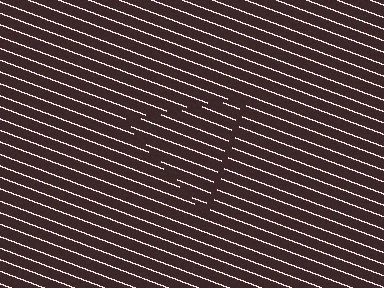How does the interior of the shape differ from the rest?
The interior of the shape contains the same grating, shifted by half a period — the contour is defined by the phase discontinuity where line-ends from the inner and outer gratings abut.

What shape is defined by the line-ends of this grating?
An illusory triangle. The interior of the shape contains the same grating, shifted by half a period — the contour is defined by the phase discontinuity where line-ends from the inner and outer gratings abut.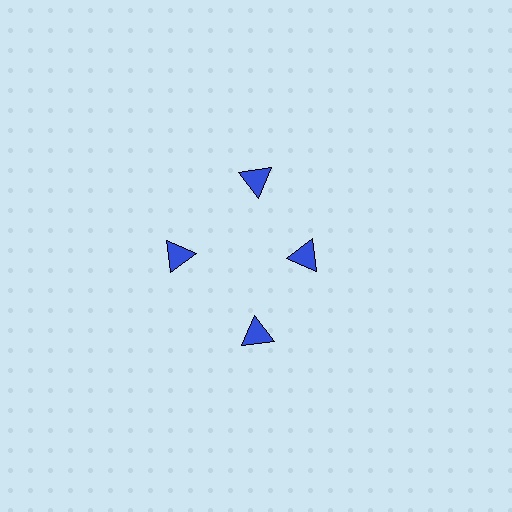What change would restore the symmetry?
The symmetry would be restored by moving it outward, back onto the ring so that all 4 triangles sit at equal angles and equal distance from the center.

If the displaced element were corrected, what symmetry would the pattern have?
It would have 4-fold rotational symmetry — the pattern would map onto itself every 90 degrees.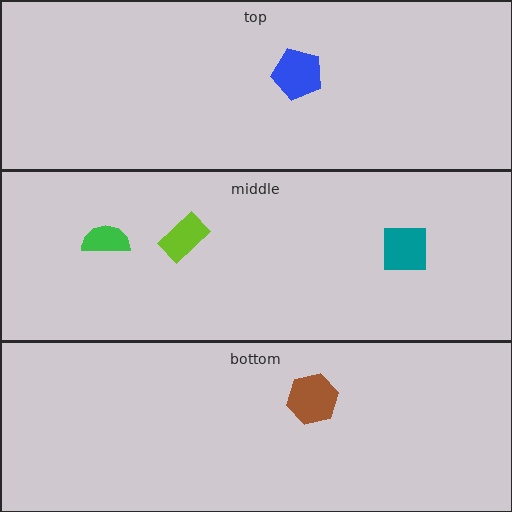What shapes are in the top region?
The blue pentagon.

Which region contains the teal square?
The middle region.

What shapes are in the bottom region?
The brown hexagon.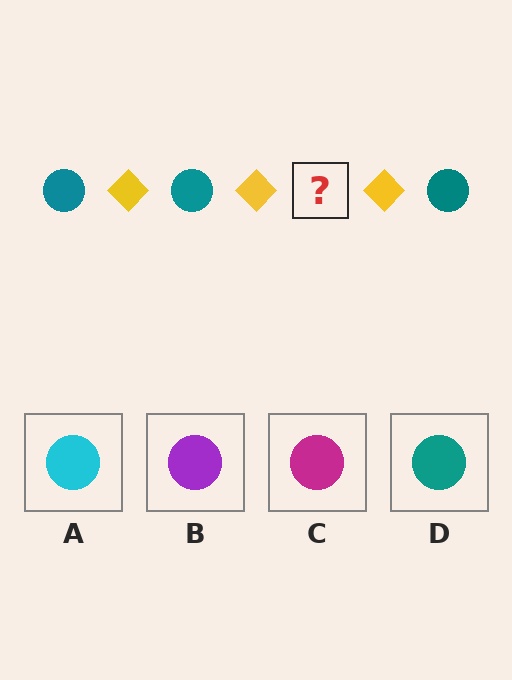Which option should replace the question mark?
Option D.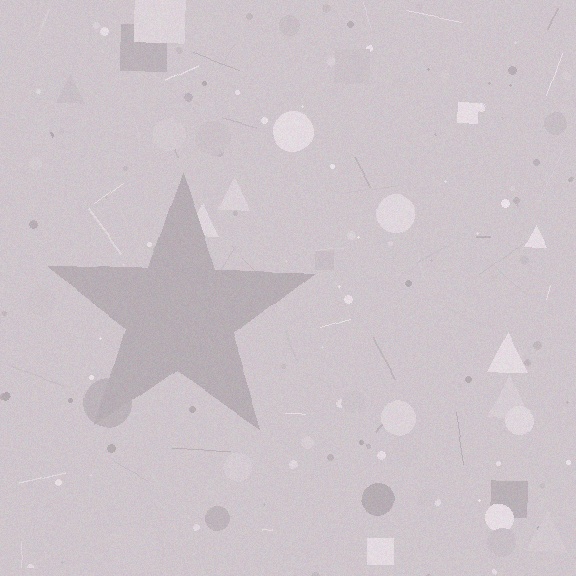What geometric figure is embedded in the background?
A star is embedded in the background.